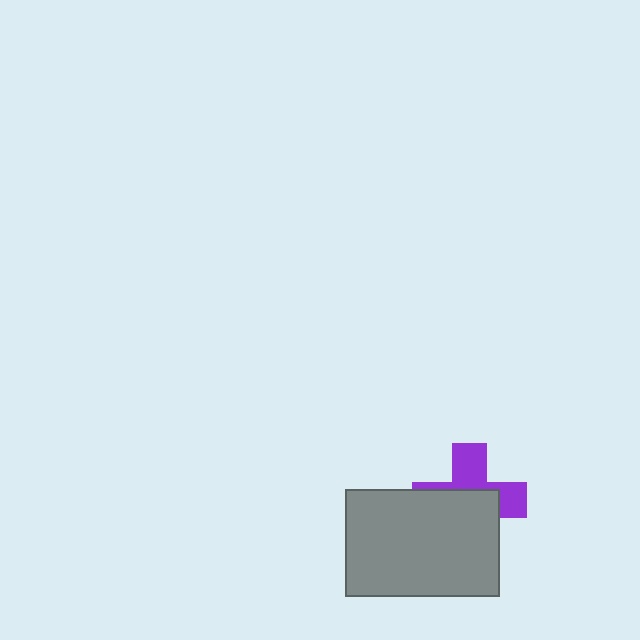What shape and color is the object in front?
The object in front is a gray rectangle.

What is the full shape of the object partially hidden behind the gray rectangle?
The partially hidden object is a purple cross.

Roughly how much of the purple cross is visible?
A small part of it is visible (roughly 44%).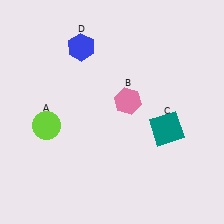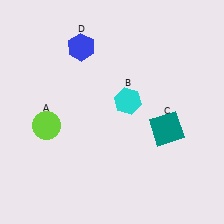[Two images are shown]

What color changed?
The hexagon (B) changed from pink in Image 1 to cyan in Image 2.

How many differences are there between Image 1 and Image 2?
There is 1 difference between the two images.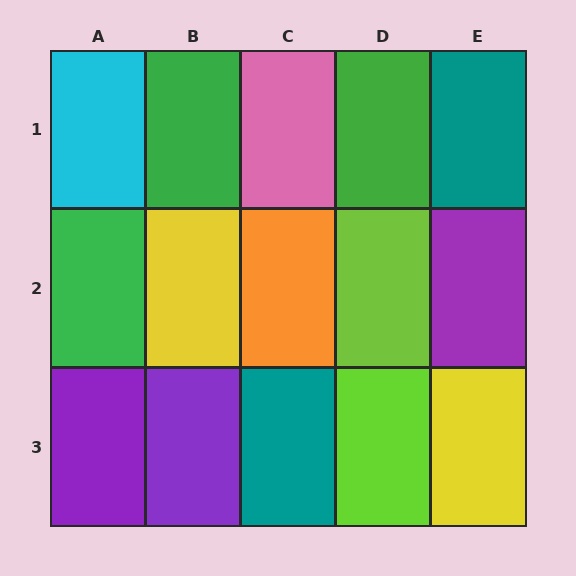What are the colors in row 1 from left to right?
Cyan, green, pink, green, teal.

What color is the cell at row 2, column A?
Green.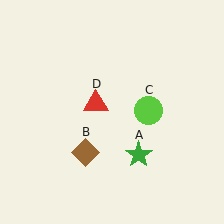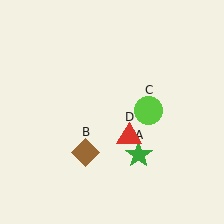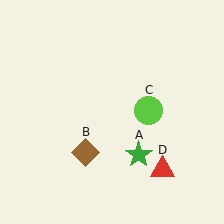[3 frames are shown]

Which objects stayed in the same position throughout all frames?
Green star (object A) and brown diamond (object B) and lime circle (object C) remained stationary.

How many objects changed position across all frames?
1 object changed position: red triangle (object D).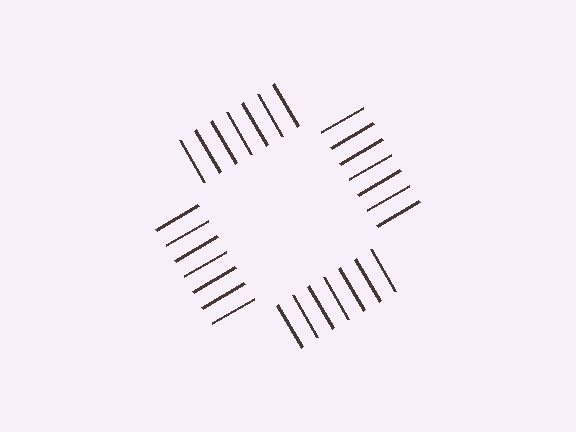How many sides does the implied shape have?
4 sides — the line-ends trace a square.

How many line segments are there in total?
28 — 7 along each of the 4 edges.